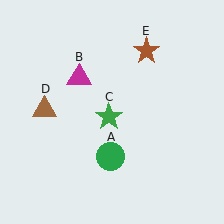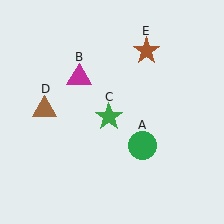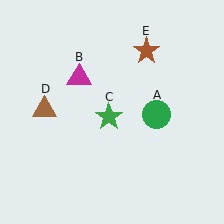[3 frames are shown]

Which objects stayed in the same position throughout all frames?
Magenta triangle (object B) and green star (object C) and brown triangle (object D) and brown star (object E) remained stationary.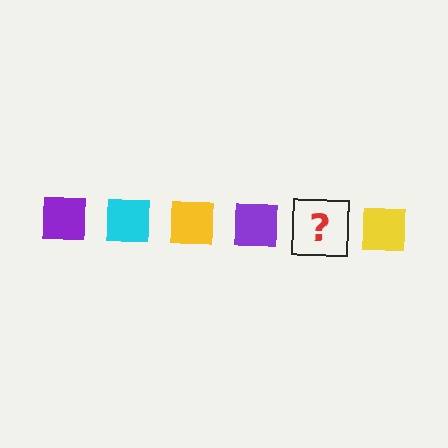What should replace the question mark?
The question mark should be replaced with a cyan square.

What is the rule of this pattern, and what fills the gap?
The rule is that the pattern cycles through purple, cyan, yellow squares. The gap should be filled with a cyan square.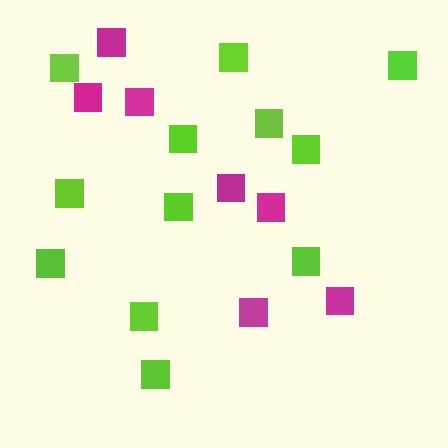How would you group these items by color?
There are 2 groups: one group of lime squares (12) and one group of magenta squares (7).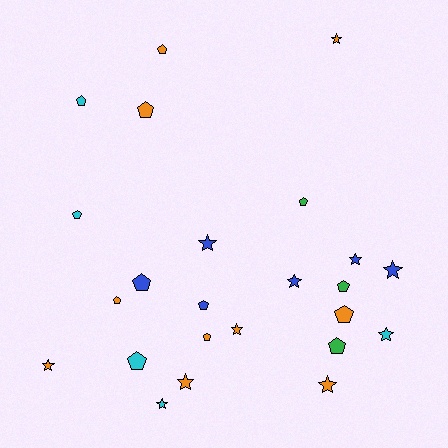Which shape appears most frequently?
Pentagon, with 13 objects.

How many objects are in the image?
There are 24 objects.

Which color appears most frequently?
Orange, with 10 objects.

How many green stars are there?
There are no green stars.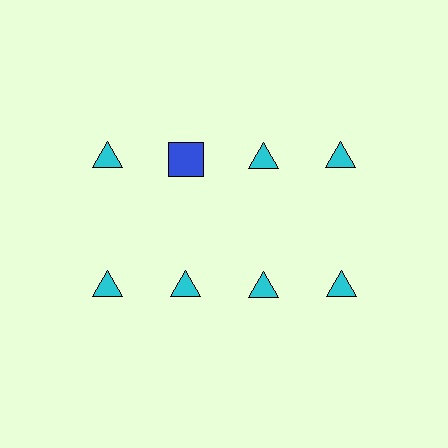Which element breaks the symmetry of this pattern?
The blue square in the top row, second from left column breaks the symmetry. All other shapes are cyan triangles.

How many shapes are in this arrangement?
There are 8 shapes arranged in a grid pattern.